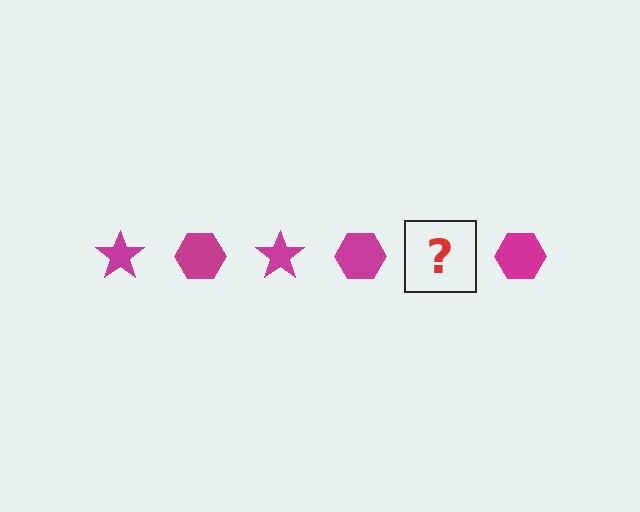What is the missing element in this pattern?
The missing element is a magenta star.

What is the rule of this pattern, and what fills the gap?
The rule is that the pattern cycles through star, hexagon shapes in magenta. The gap should be filled with a magenta star.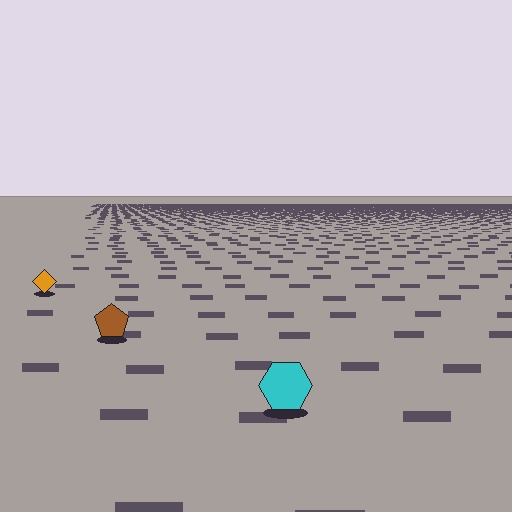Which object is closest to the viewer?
The cyan hexagon is closest. The texture marks near it are larger and more spread out.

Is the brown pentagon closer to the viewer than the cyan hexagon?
No. The cyan hexagon is closer — you can tell from the texture gradient: the ground texture is coarser near it.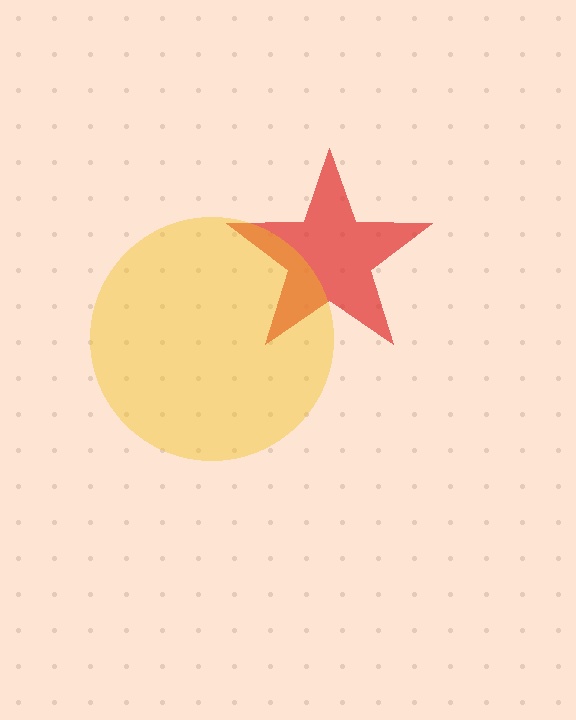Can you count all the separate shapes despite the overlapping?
Yes, there are 2 separate shapes.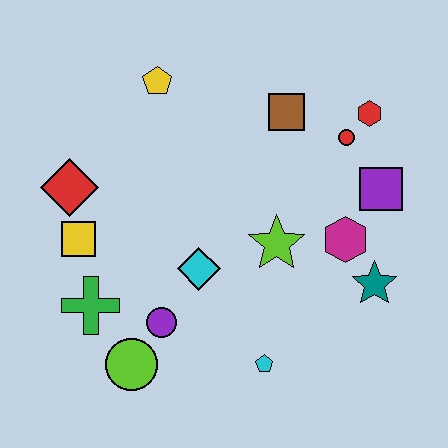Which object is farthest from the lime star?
The red diamond is farthest from the lime star.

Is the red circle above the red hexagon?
No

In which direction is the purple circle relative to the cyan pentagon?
The purple circle is to the left of the cyan pentagon.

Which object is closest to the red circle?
The red hexagon is closest to the red circle.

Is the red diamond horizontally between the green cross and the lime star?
No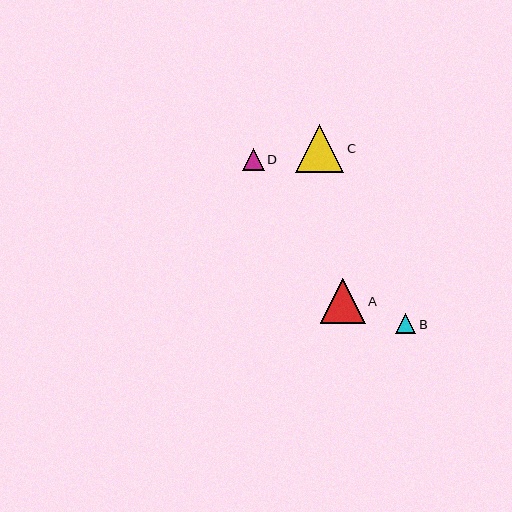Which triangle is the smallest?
Triangle B is the smallest with a size of approximately 20 pixels.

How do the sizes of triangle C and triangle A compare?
Triangle C and triangle A are approximately the same size.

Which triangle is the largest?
Triangle C is the largest with a size of approximately 48 pixels.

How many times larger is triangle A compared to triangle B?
Triangle A is approximately 2.2 times the size of triangle B.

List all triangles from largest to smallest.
From largest to smallest: C, A, D, B.